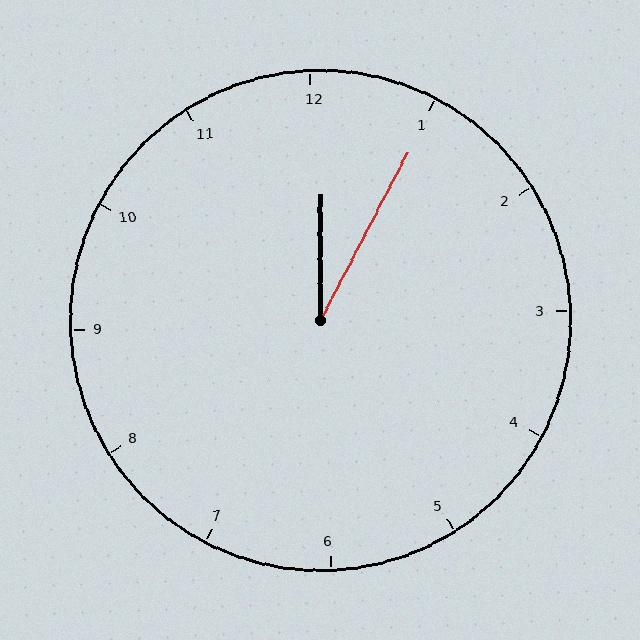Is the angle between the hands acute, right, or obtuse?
It is acute.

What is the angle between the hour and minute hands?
Approximately 28 degrees.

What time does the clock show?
12:05.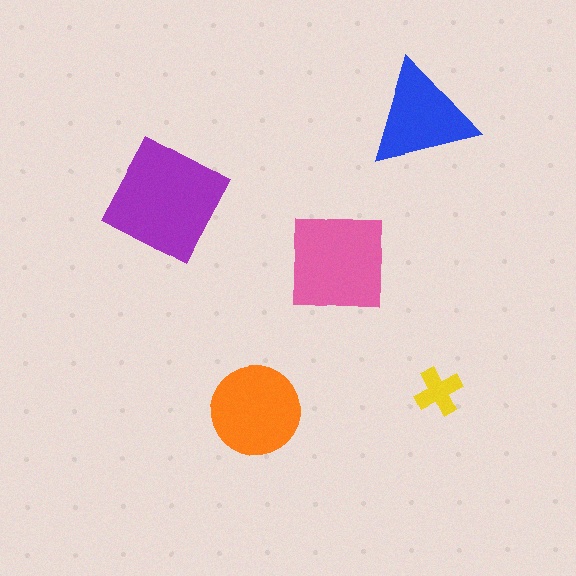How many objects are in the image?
There are 5 objects in the image.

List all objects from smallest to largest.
The yellow cross, the blue triangle, the orange circle, the pink square, the purple square.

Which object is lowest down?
The orange circle is bottommost.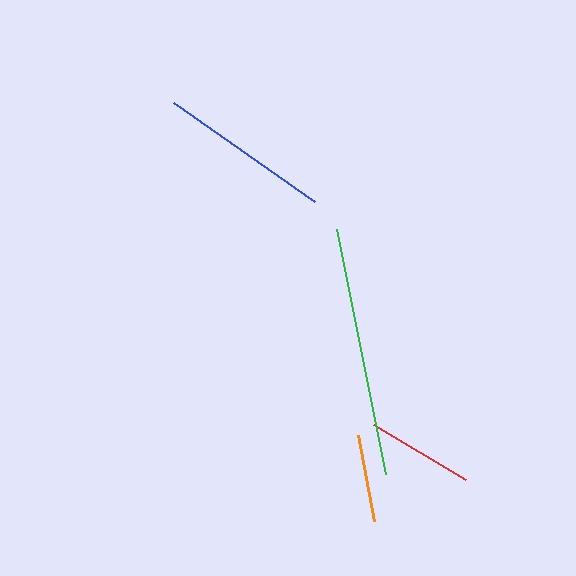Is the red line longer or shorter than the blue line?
The blue line is longer than the red line.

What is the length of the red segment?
The red segment is approximately 107 pixels long.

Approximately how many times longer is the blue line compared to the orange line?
The blue line is approximately 2.0 times the length of the orange line.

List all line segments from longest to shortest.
From longest to shortest: green, blue, red, orange.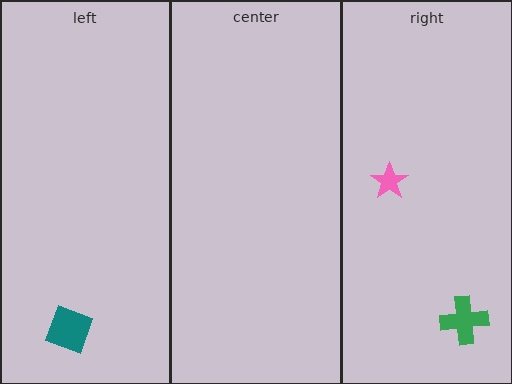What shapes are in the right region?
The green cross, the pink star.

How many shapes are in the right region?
2.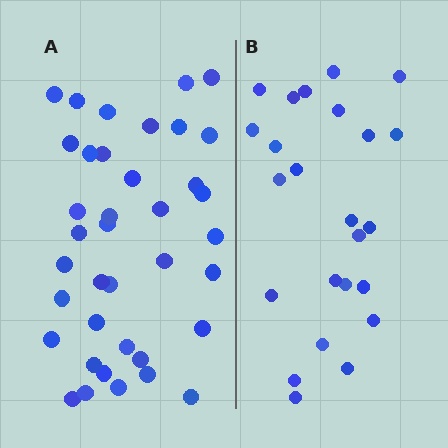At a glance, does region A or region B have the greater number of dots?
Region A (the left region) has more dots.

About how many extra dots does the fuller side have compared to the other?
Region A has approximately 15 more dots than region B.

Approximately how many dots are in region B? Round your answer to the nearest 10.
About 20 dots. (The exact count is 24, which rounds to 20.)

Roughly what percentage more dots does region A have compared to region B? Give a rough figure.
About 60% more.